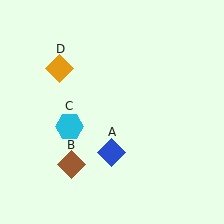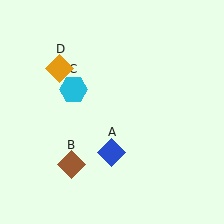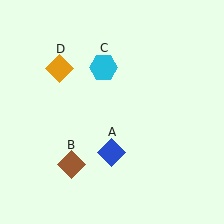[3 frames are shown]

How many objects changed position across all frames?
1 object changed position: cyan hexagon (object C).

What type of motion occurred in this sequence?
The cyan hexagon (object C) rotated clockwise around the center of the scene.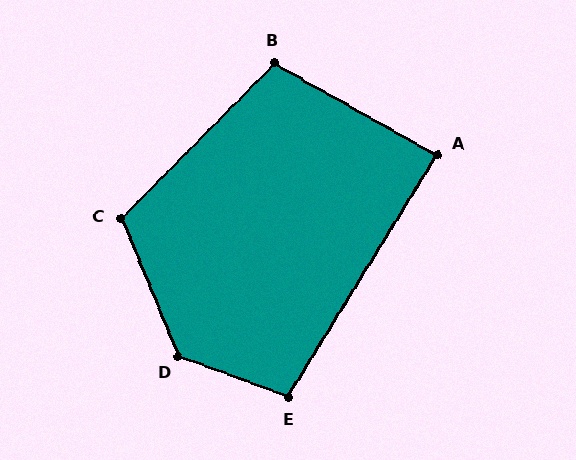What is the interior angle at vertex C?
Approximately 113 degrees (obtuse).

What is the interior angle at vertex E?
Approximately 101 degrees (obtuse).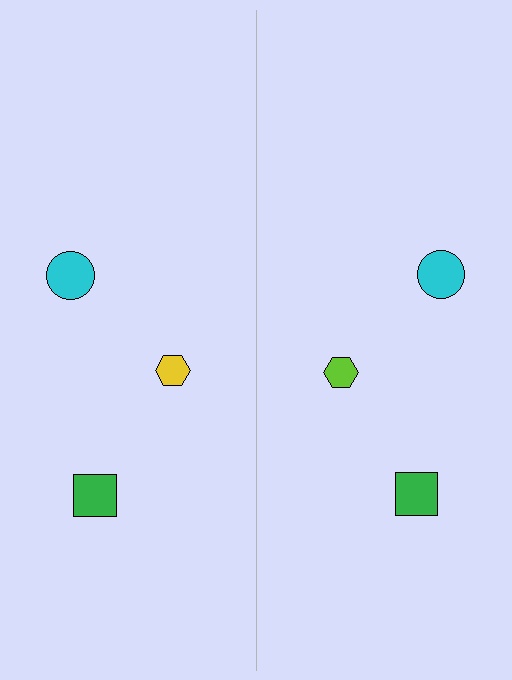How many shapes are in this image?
There are 6 shapes in this image.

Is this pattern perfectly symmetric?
No, the pattern is not perfectly symmetric. The lime hexagon on the right side breaks the symmetry — its mirror counterpart is yellow.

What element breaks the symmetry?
The lime hexagon on the right side breaks the symmetry — its mirror counterpart is yellow.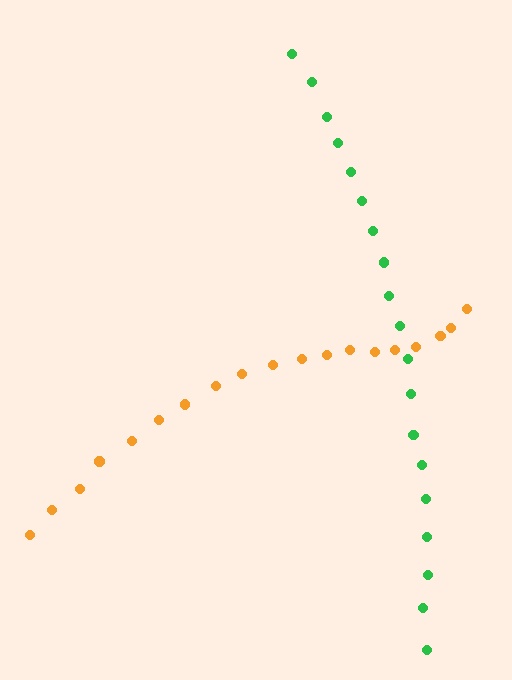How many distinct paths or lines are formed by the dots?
There are 2 distinct paths.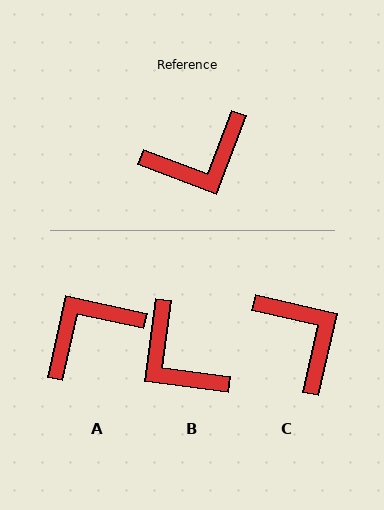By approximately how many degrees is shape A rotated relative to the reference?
Approximately 172 degrees clockwise.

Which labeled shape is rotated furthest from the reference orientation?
A, about 172 degrees away.